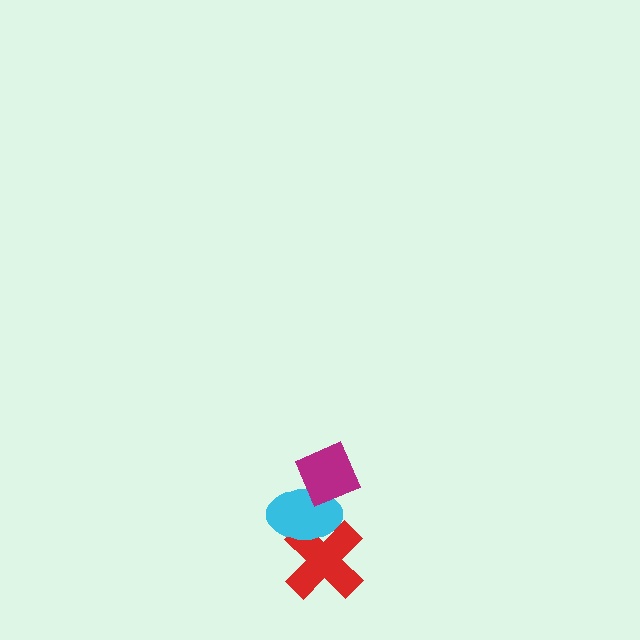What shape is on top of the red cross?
The cyan ellipse is on top of the red cross.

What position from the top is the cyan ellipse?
The cyan ellipse is 2nd from the top.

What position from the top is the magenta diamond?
The magenta diamond is 1st from the top.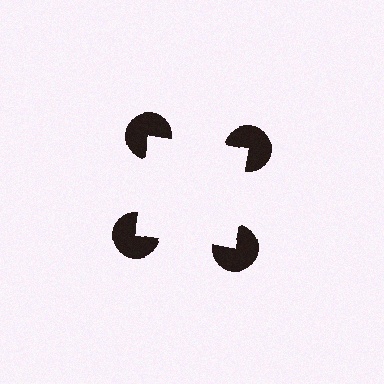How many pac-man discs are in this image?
There are 4 — one at each vertex of the illusory square.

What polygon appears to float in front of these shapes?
An illusory square — its edges are inferred from the aligned wedge cuts in the pac-man discs, not physically drawn.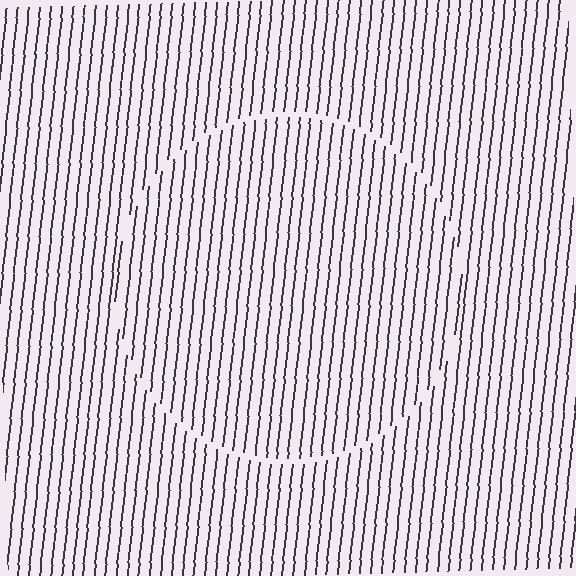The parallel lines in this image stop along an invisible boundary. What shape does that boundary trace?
An illusory circle. The interior of the shape contains the same grating, shifted by half a period — the contour is defined by the phase discontinuity where line-ends from the inner and outer gratings abut.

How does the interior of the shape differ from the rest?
The interior of the shape contains the same grating, shifted by half a period — the contour is defined by the phase discontinuity where line-ends from the inner and outer gratings abut.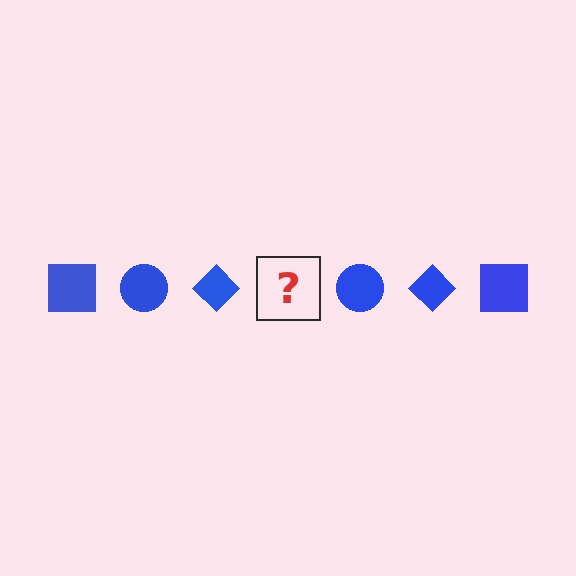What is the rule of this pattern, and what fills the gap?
The rule is that the pattern cycles through square, circle, diamond shapes in blue. The gap should be filled with a blue square.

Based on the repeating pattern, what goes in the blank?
The blank should be a blue square.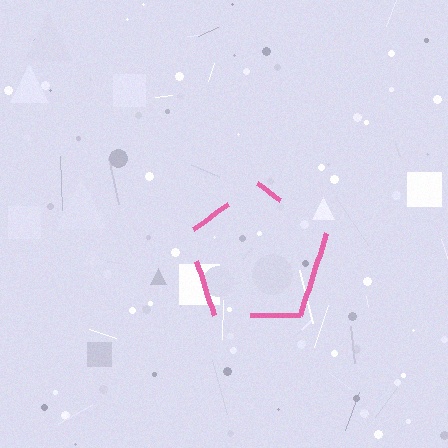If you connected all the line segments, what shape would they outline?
They would outline a pentagon.